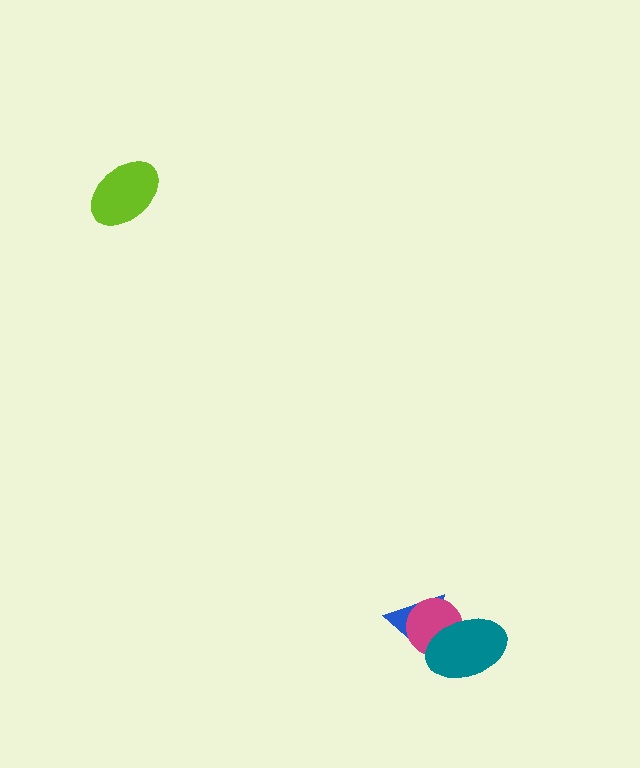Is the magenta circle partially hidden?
Yes, it is partially covered by another shape.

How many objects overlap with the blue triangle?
2 objects overlap with the blue triangle.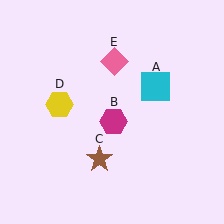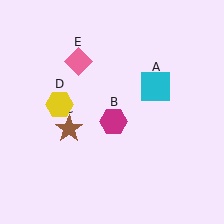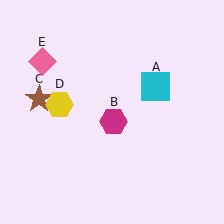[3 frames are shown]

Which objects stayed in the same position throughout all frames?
Cyan square (object A) and magenta hexagon (object B) and yellow hexagon (object D) remained stationary.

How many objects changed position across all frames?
2 objects changed position: brown star (object C), pink diamond (object E).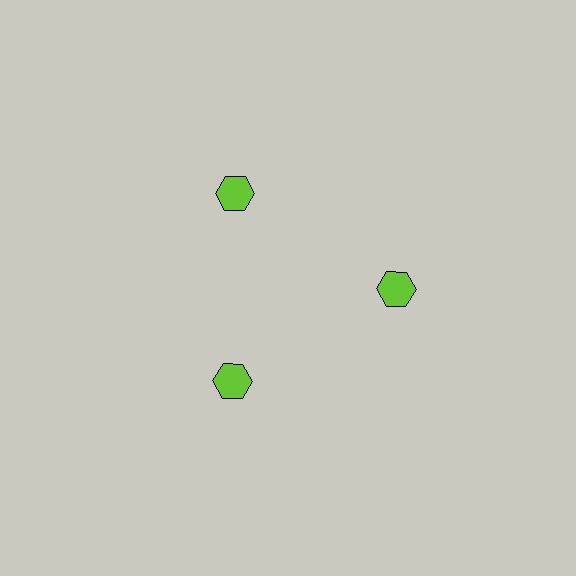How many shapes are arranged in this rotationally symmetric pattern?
There are 3 shapes, arranged in 3 groups of 1.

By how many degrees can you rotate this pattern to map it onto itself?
The pattern maps onto itself every 120 degrees of rotation.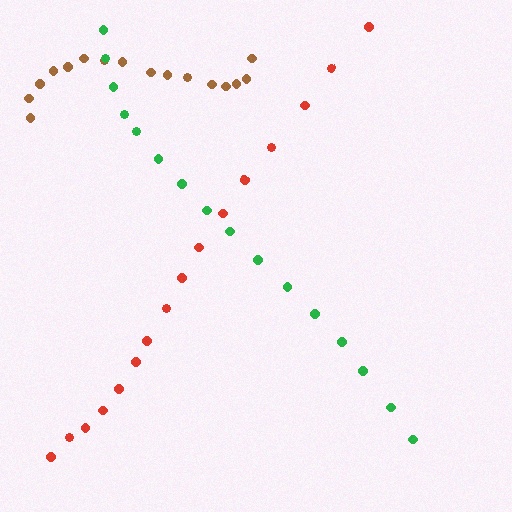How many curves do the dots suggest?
There are 3 distinct paths.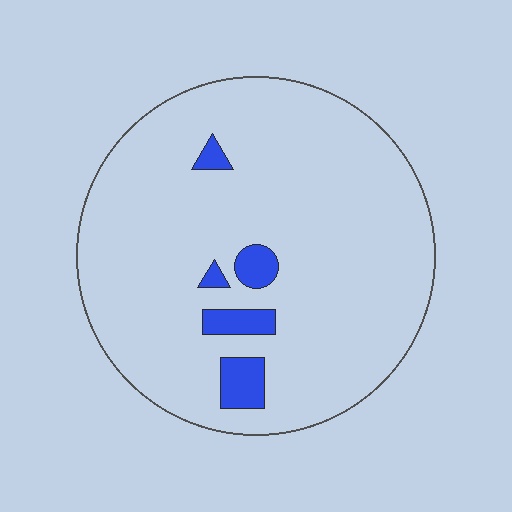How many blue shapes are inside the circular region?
5.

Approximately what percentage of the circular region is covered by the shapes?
Approximately 5%.